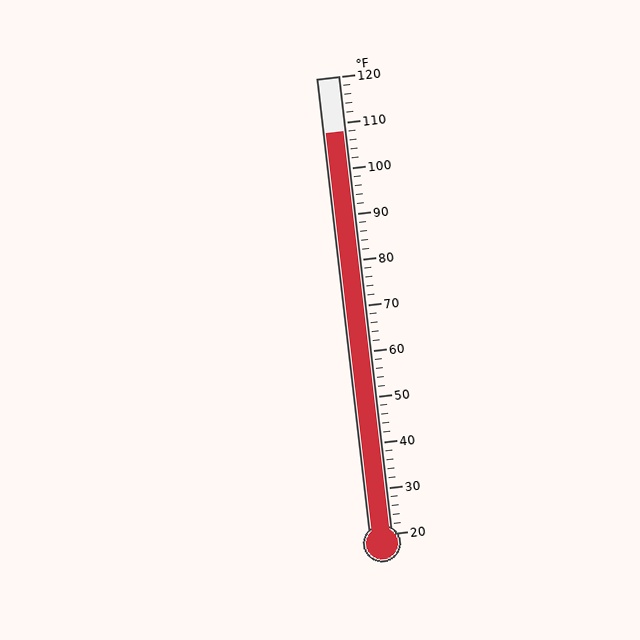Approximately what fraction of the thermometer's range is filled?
The thermometer is filled to approximately 90% of its range.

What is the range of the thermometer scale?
The thermometer scale ranges from 20°F to 120°F.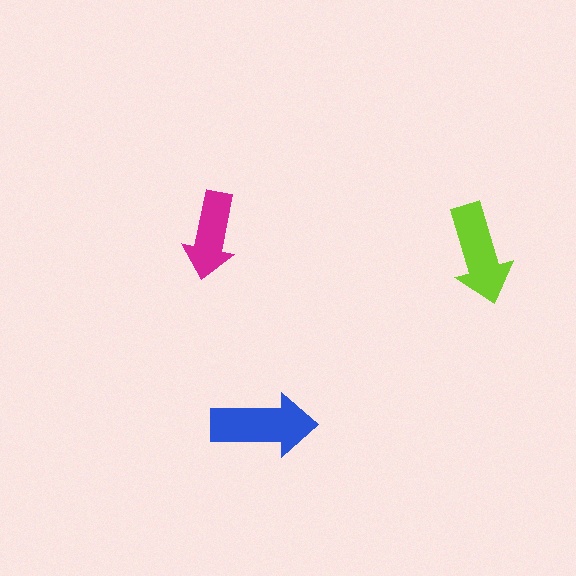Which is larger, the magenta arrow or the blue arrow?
The blue one.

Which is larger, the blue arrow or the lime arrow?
The blue one.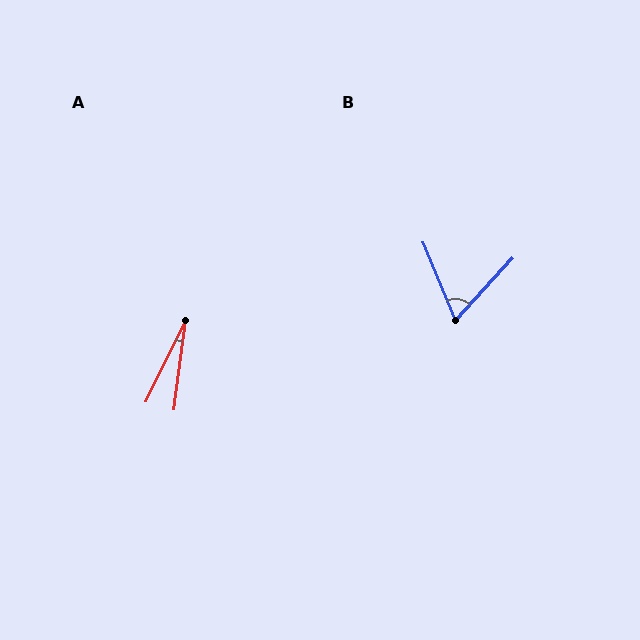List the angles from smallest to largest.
A (18°), B (65°).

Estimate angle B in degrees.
Approximately 65 degrees.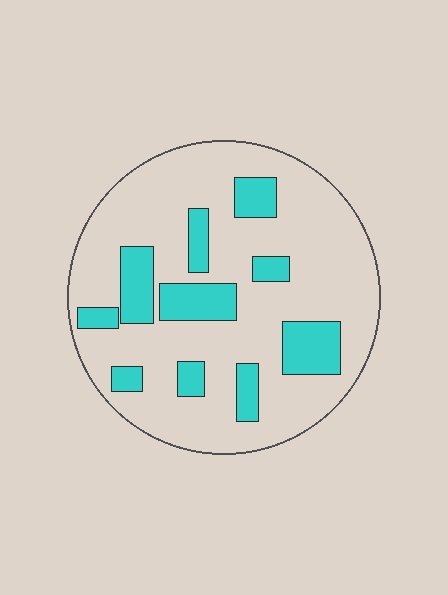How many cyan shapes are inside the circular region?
10.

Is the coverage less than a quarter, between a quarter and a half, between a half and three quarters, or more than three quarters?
Less than a quarter.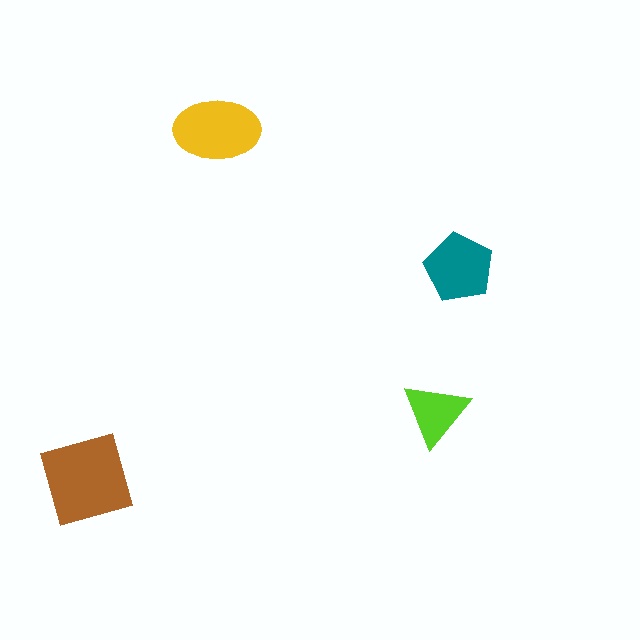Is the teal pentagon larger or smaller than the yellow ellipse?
Smaller.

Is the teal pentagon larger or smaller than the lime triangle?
Larger.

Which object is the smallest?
The lime triangle.